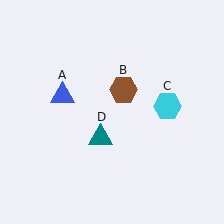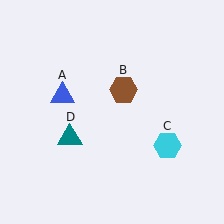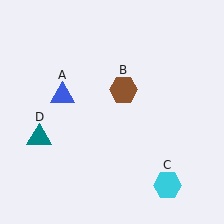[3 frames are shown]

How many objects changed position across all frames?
2 objects changed position: cyan hexagon (object C), teal triangle (object D).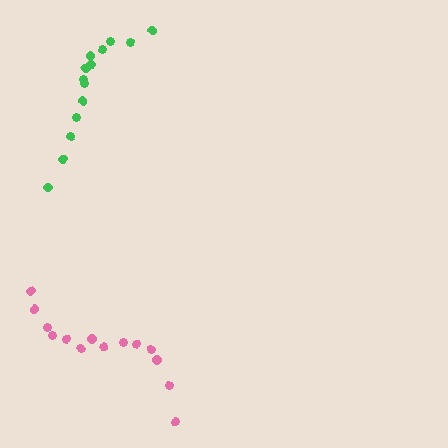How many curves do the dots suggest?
There are 2 distinct paths.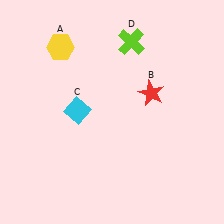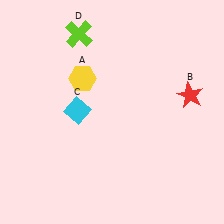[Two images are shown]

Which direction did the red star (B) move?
The red star (B) moved right.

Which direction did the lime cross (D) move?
The lime cross (D) moved left.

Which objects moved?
The objects that moved are: the yellow hexagon (A), the red star (B), the lime cross (D).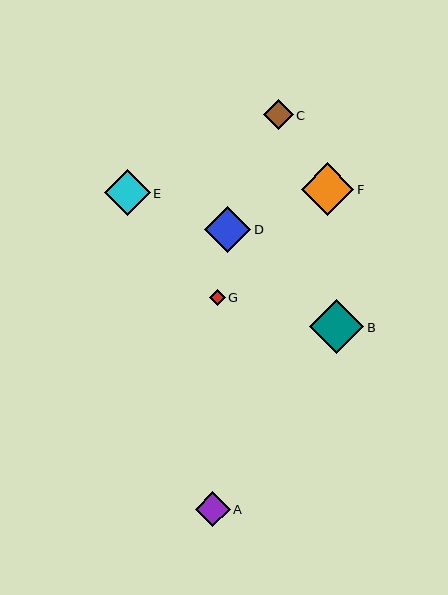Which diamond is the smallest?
Diamond G is the smallest with a size of approximately 15 pixels.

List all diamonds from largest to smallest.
From largest to smallest: B, F, D, E, A, C, G.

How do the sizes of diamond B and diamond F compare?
Diamond B and diamond F are approximately the same size.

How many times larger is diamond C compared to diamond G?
Diamond C is approximately 1.9 times the size of diamond G.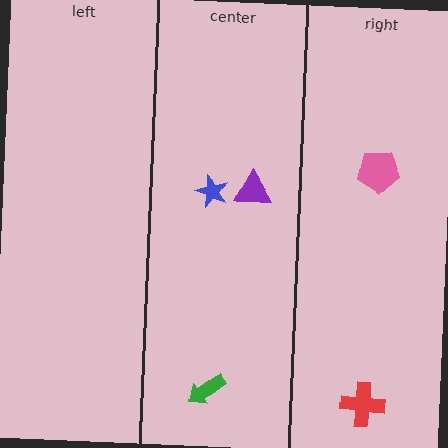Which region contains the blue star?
The center region.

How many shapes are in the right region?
2.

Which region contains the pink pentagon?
The right region.